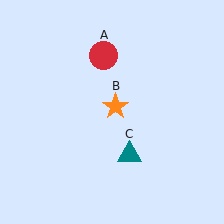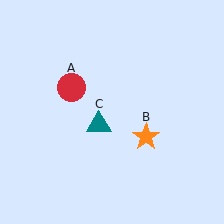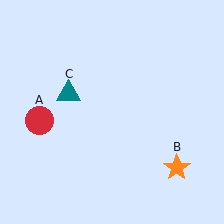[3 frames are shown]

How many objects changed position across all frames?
3 objects changed position: red circle (object A), orange star (object B), teal triangle (object C).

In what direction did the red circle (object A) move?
The red circle (object A) moved down and to the left.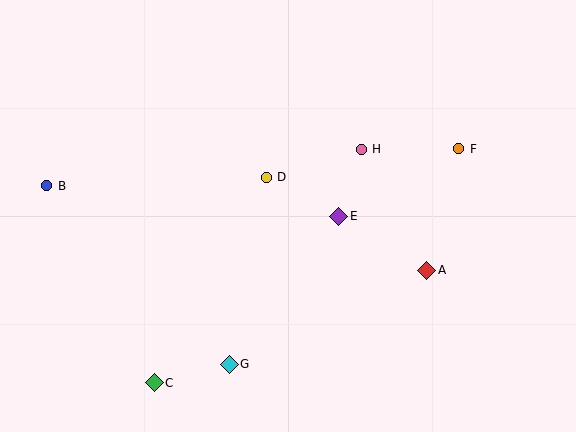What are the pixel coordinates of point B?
Point B is at (47, 186).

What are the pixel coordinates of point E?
Point E is at (339, 216).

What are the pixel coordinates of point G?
Point G is at (229, 364).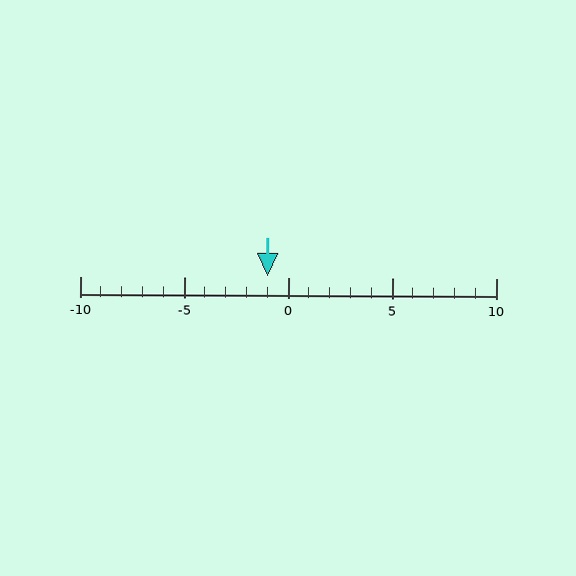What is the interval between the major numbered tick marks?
The major tick marks are spaced 5 units apart.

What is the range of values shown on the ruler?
The ruler shows values from -10 to 10.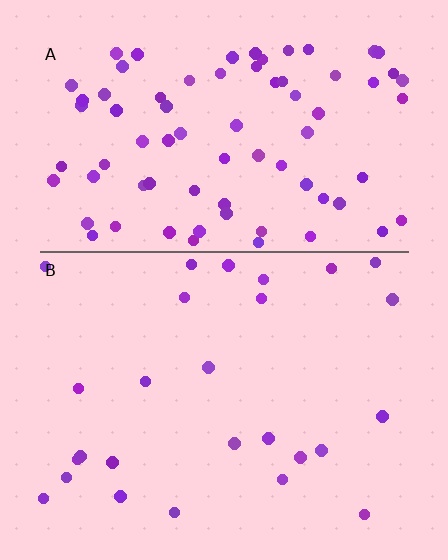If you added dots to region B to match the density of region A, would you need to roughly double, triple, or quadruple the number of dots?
Approximately triple.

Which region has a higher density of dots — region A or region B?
A (the top).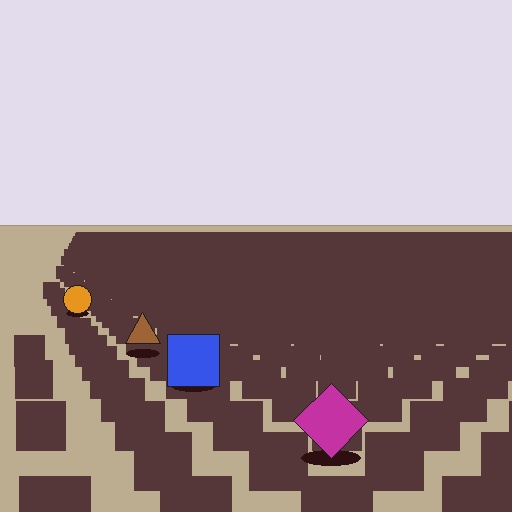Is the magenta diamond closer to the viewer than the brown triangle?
Yes. The magenta diamond is closer — you can tell from the texture gradient: the ground texture is coarser near it.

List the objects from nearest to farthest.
From nearest to farthest: the magenta diamond, the blue square, the brown triangle, the orange circle.